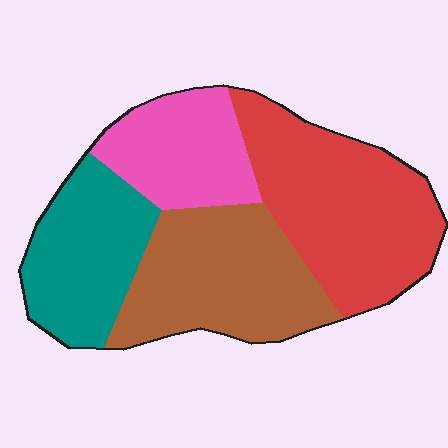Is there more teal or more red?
Red.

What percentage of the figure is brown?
Brown takes up about one quarter (1/4) of the figure.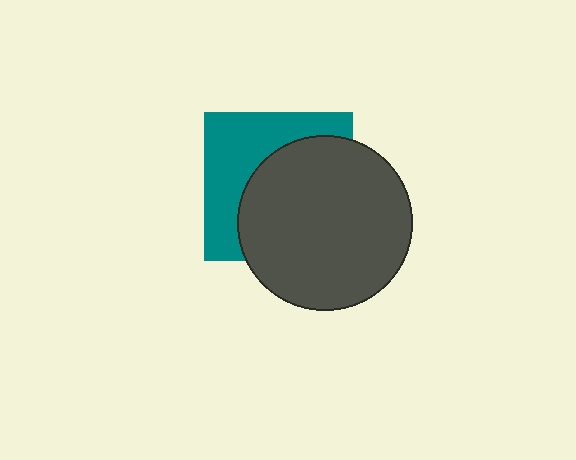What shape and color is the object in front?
The object in front is a dark gray circle.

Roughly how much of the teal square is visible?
A small part of it is visible (roughly 43%).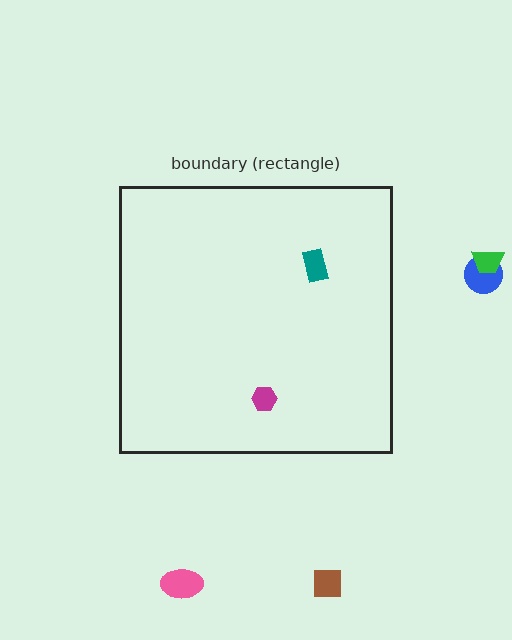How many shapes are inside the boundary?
2 inside, 4 outside.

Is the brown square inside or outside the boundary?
Outside.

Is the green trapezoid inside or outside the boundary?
Outside.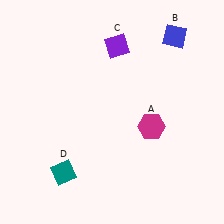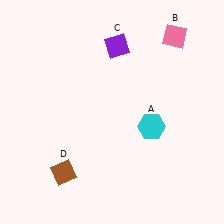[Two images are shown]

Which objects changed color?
A changed from magenta to cyan. B changed from blue to pink. D changed from teal to brown.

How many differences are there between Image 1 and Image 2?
There are 3 differences between the two images.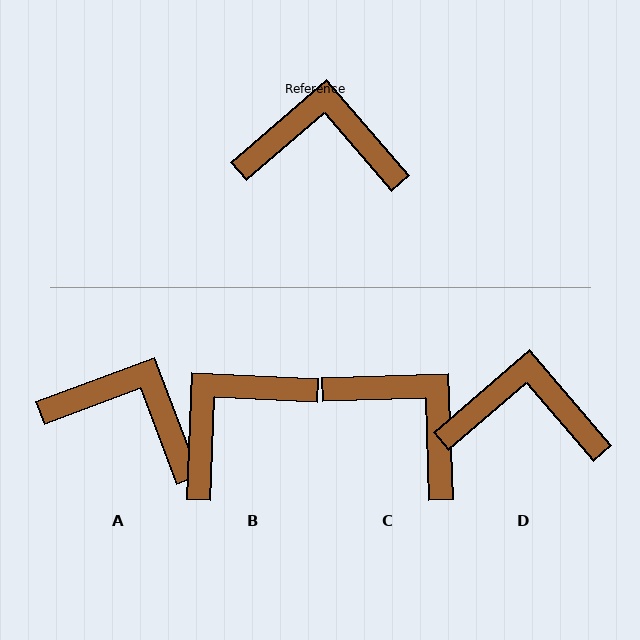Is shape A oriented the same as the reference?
No, it is off by about 20 degrees.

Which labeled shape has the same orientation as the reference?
D.